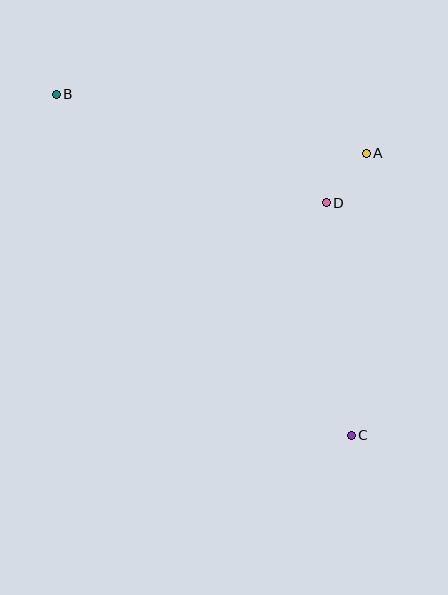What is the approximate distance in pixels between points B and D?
The distance between B and D is approximately 291 pixels.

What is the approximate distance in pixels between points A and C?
The distance between A and C is approximately 282 pixels.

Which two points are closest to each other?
Points A and D are closest to each other.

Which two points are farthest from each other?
Points B and C are farthest from each other.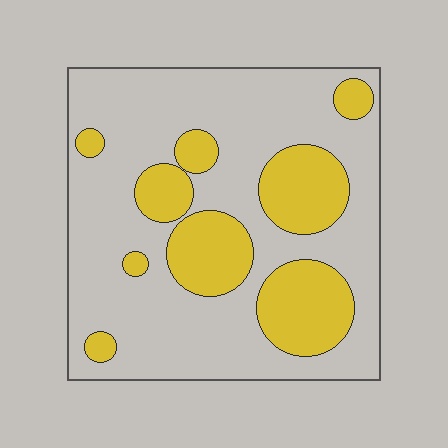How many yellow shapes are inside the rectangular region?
9.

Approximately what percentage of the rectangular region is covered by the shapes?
Approximately 30%.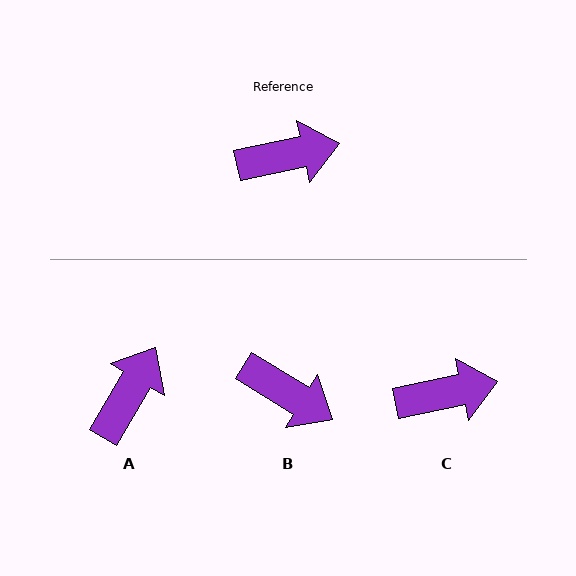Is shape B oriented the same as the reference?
No, it is off by about 43 degrees.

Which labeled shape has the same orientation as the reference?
C.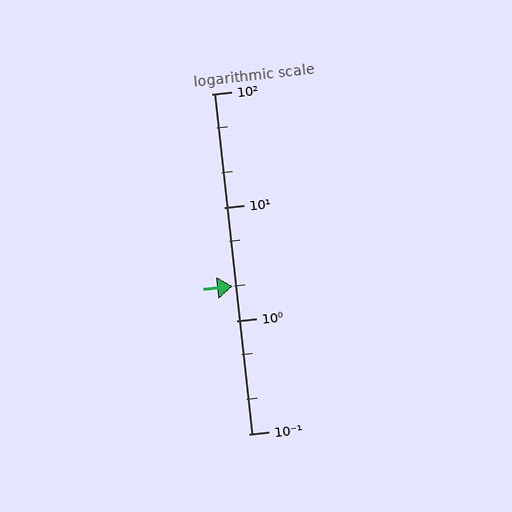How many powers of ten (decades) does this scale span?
The scale spans 3 decades, from 0.1 to 100.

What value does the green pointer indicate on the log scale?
The pointer indicates approximately 2.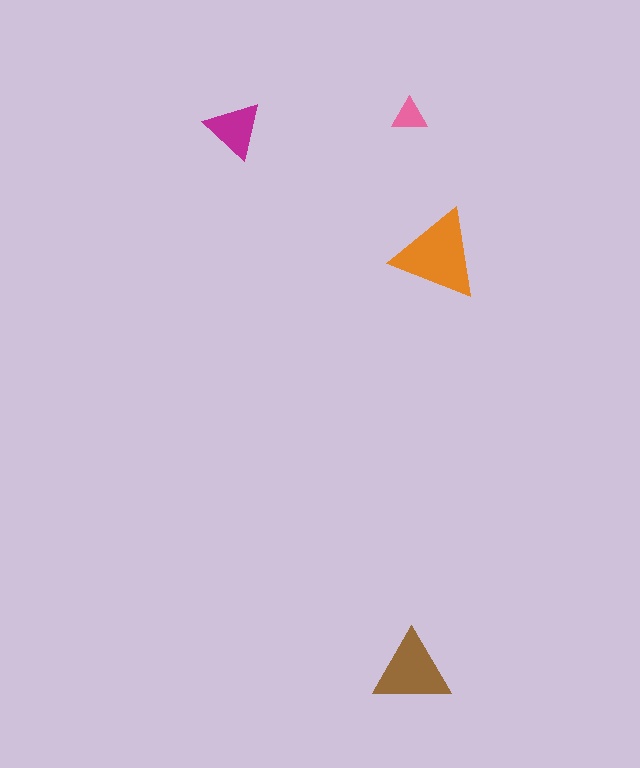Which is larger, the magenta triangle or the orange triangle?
The orange one.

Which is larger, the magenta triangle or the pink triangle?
The magenta one.